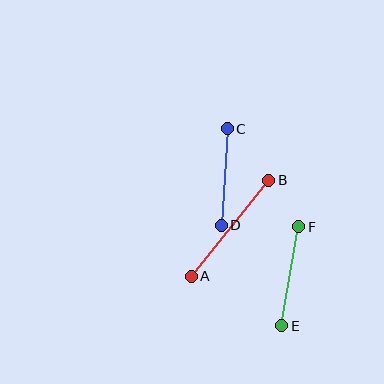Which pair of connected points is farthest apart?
Points A and B are farthest apart.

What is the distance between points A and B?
The distance is approximately 123 pixels.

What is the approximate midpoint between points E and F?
The midpoint is at approximately (290, 276) pixels.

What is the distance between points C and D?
The distance is approximately 97 pixels.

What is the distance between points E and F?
The distance is approximately 100 pixels.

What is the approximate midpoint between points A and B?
The midpoint is at approximately (230, 228) pixels.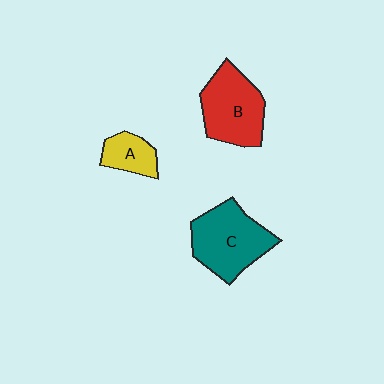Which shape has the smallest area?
Shape A (yellow).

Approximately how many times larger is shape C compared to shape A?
Approximately 2.3 times.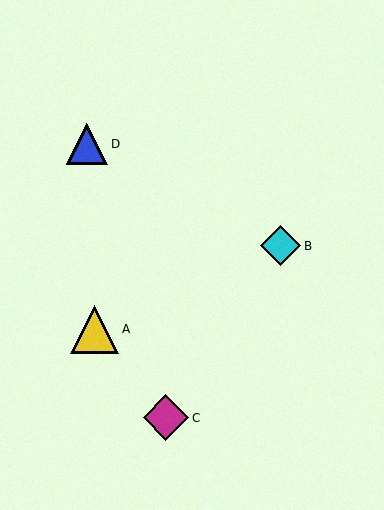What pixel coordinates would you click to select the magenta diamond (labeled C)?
Click at (166, 418) to select the magenta diamond C.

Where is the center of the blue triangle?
The center of the blue triangle is at (87, 144).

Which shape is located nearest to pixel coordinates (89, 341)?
The yellow triangle (labeled A) at (95, 329) is nearest to that location.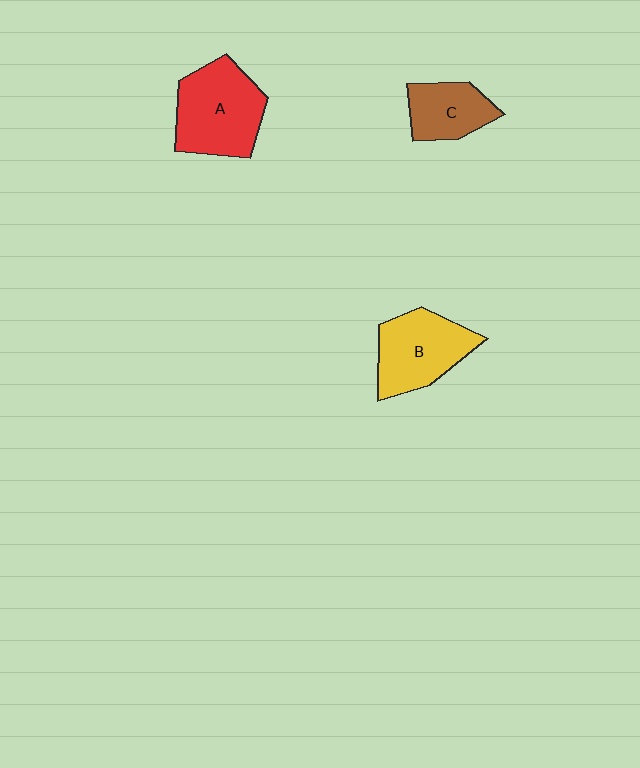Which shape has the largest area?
Shape A (red).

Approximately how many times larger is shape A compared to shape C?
Approximately 1.6 times.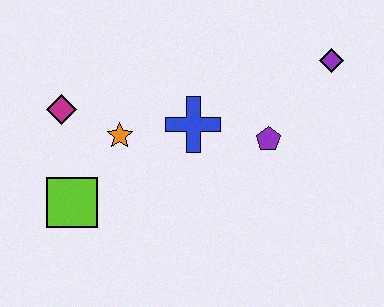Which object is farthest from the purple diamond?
The lime square is farthest from the purple diamond.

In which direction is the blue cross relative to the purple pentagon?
The blue cross is to the left of the purple pentagon.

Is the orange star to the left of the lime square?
No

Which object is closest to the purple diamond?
The purple pentagon is closest to the purple diamond.